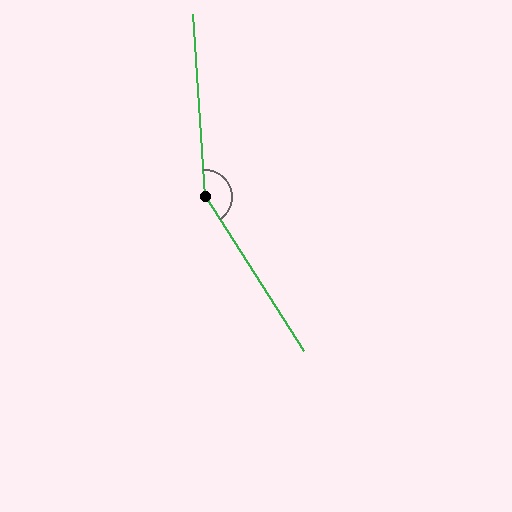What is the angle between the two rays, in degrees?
Approximately 151 degrees.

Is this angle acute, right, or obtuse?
It is obtuse.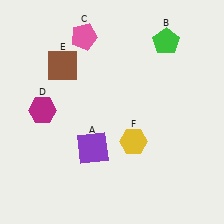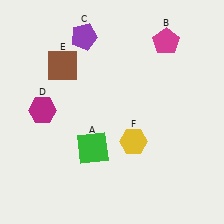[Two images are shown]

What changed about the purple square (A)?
In Image 1, A is purple. In Image 2, it changed to green.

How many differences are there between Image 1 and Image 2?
There are 3 differences between the two images.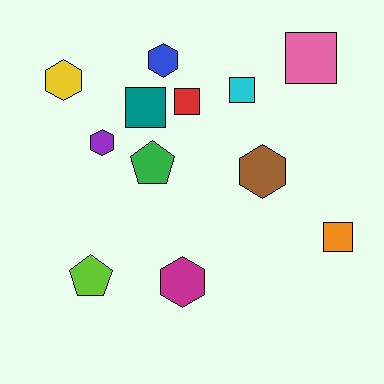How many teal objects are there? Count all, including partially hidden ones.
There is 1 teal object.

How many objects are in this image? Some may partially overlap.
There are 12 objects.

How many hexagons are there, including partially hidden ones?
There are 5 hexagons.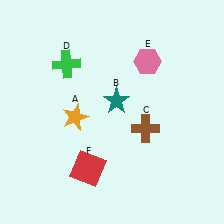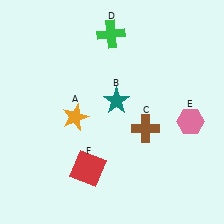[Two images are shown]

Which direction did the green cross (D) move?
The green cross (D) moved right.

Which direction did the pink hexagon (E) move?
The pink hexagon (E) moved down.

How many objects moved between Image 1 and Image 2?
2 objects moved between the two images.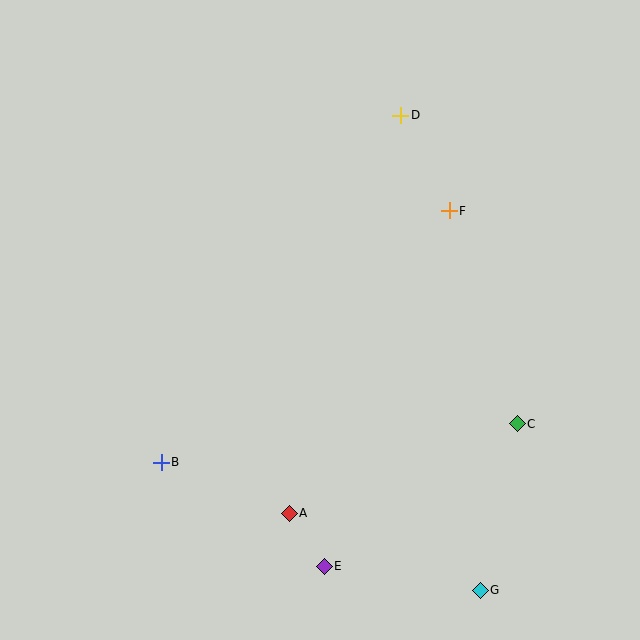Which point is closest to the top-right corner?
Point D is closest to the top-right corner.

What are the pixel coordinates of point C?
Point C is at (517, 424).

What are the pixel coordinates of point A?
Point A is at (289, 513).